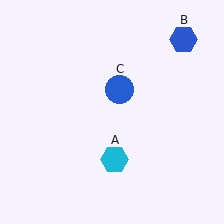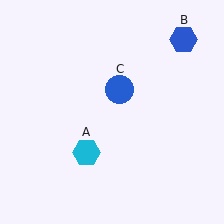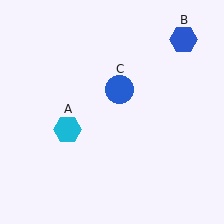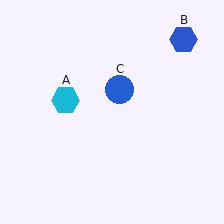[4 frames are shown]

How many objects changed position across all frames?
1 object changed position: cyan hexagon (object A).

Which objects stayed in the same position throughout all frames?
Blue hexagon (object B) and blue circle (object C) remained stationary.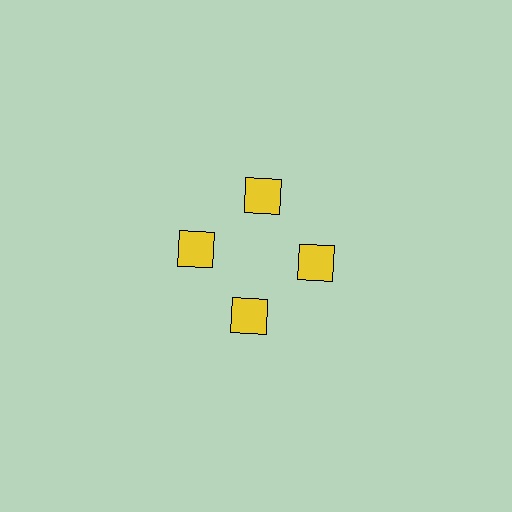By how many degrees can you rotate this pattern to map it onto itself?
The pattern maps onto itself every 90 degrees of rotation.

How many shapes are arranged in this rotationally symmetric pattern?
There are 4 shapes, arranged in 4 groups of 1.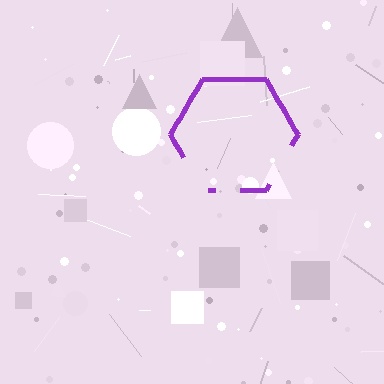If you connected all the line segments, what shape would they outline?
They would outline a hexagon.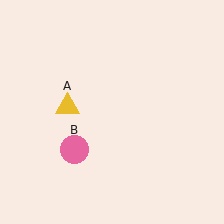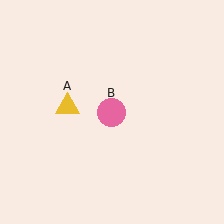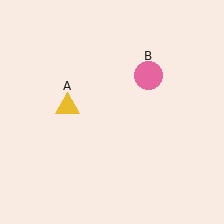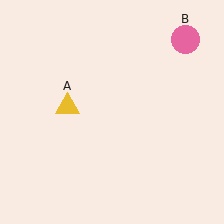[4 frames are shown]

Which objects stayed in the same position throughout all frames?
Yellow triangle (object A) remained stationary.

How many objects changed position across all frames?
1 object changed position: pink circle (object B).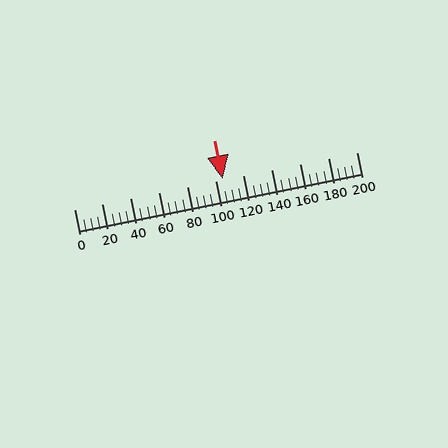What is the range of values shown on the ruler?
The ruler shows values from 0 to 200.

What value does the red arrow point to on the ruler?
The red arrow points to approximately 105.